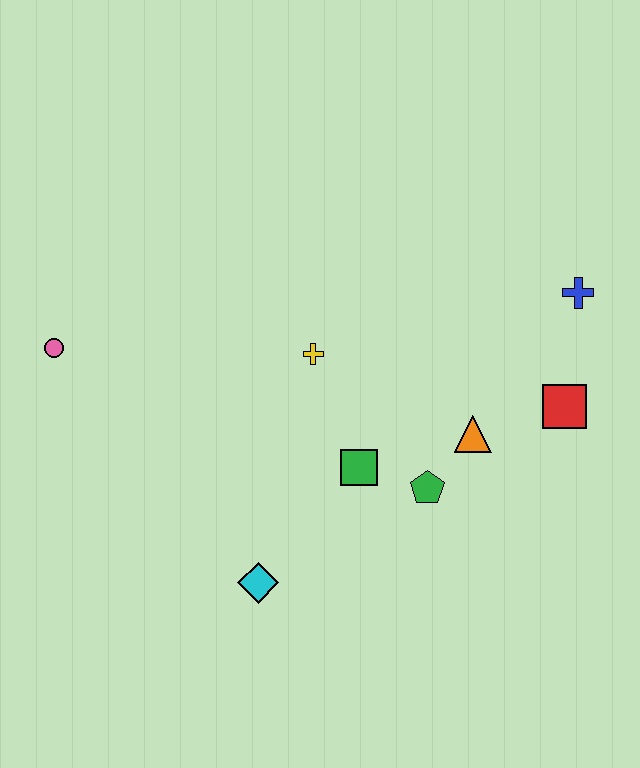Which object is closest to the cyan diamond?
The green square is closest to the cyan diamond.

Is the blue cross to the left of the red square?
No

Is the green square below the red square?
Yes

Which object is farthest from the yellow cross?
The blue cross is farthest from the yellow cross.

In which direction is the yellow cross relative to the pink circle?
The yellow cross is to the right of the pink circle.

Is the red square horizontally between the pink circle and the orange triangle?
No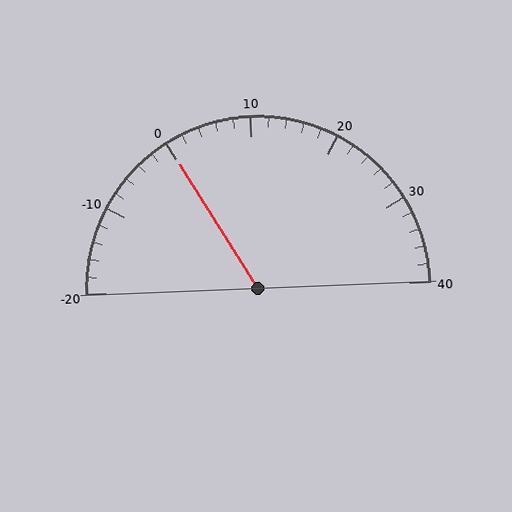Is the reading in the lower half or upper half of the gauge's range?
The reading is in the lower half of the range (-20 to 40).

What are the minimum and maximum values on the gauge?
The gauge ranges from -20 to 40.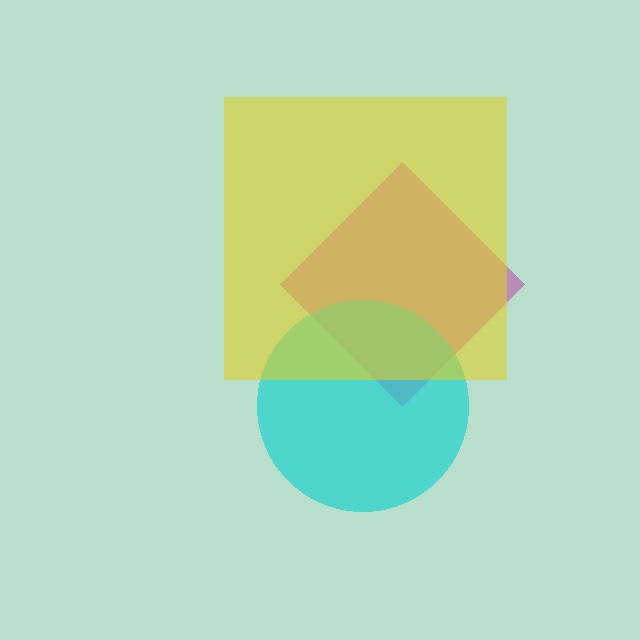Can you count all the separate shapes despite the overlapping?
Yes, there are 3 separate shapes.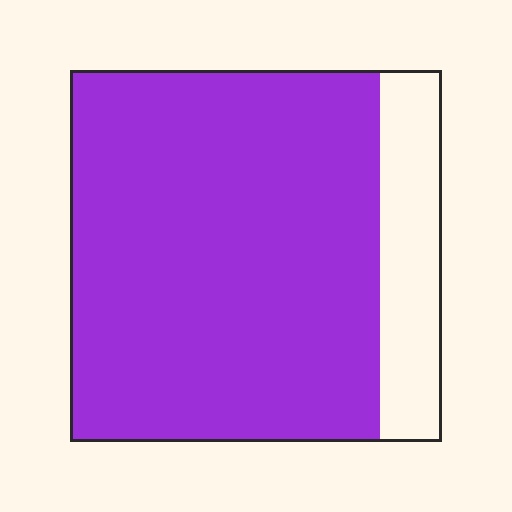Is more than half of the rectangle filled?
Yes.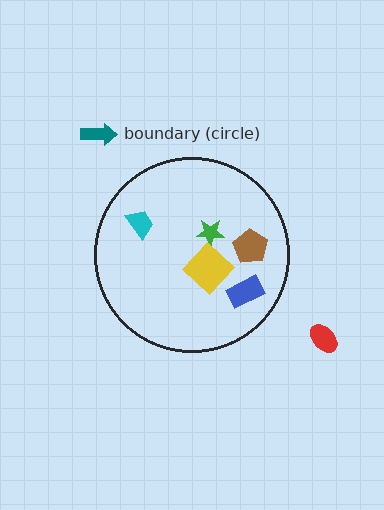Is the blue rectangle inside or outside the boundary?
Inside.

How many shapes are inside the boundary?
5 inside, 2 outside.